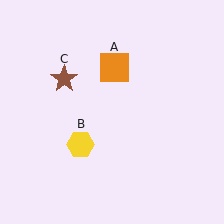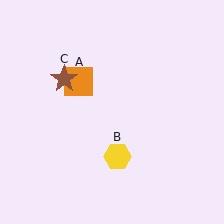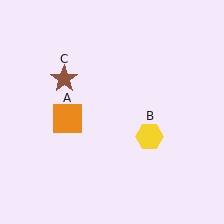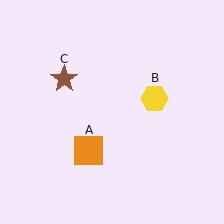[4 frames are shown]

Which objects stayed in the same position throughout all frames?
Brown star (object C) remained stationary.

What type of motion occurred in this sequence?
The orange square (object A), yellow hexagon (object B) rotated counterclockwise around the center of the scene.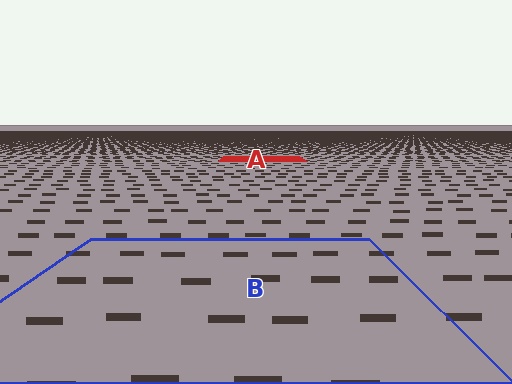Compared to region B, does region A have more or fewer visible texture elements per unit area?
Region A has more texture elements per unit area — they are packed more densely because it is farther away.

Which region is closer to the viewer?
Region B is closer. The texture elements there are larger and more spread out.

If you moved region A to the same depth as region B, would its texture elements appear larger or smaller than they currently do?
They would appear larger. At a closer depth, the same texture elements are projected at a bigger on-screen size.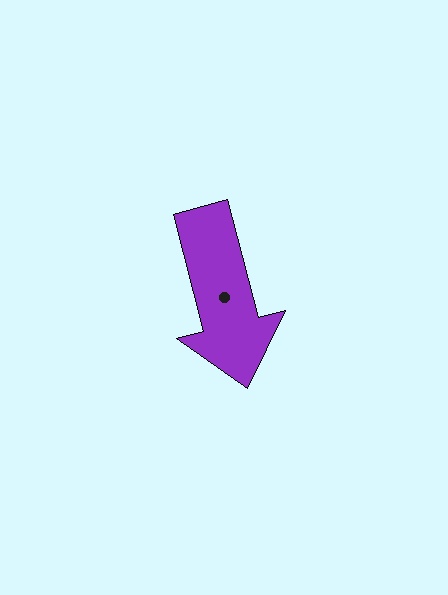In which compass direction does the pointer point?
South.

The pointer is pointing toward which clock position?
Roughly 6 o'clock.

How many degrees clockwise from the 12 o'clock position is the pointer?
Approximately 165 degrees.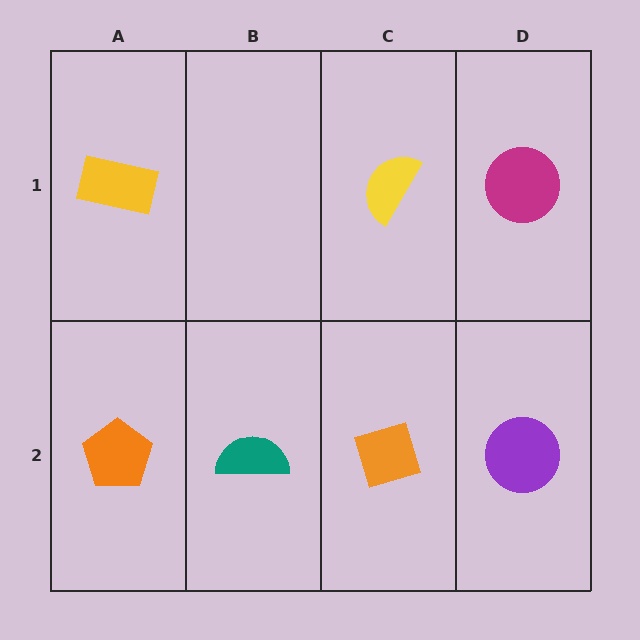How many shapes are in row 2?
4 shapes.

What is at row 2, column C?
An orange diamond.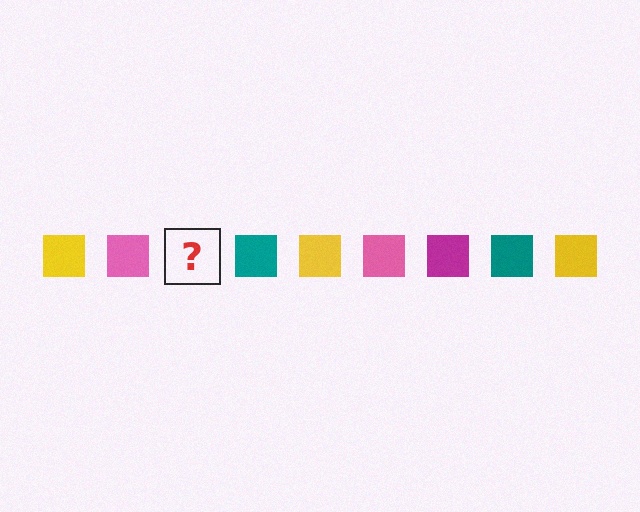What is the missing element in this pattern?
The missing element is a magenta square.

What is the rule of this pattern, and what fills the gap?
The rule is that the pattern cycles through yellow, pink, magenta, teal squares. The gap should be filled with a magenta square.